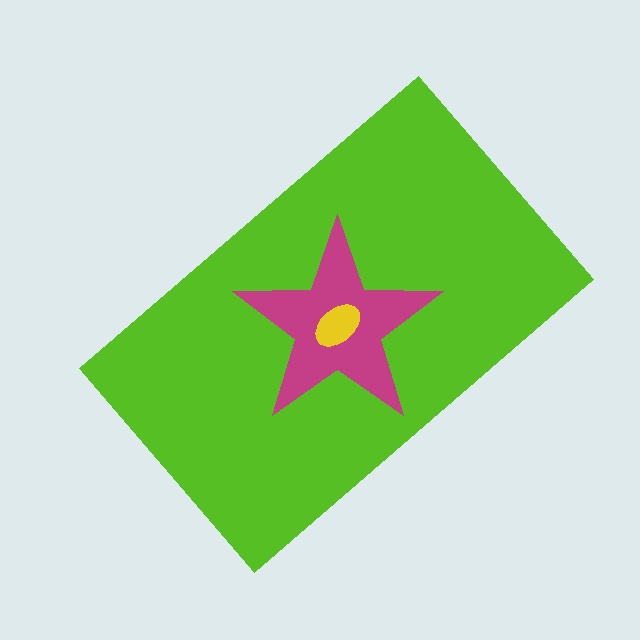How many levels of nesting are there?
3.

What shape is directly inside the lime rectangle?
The magenta star.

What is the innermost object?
The yellow ellipse.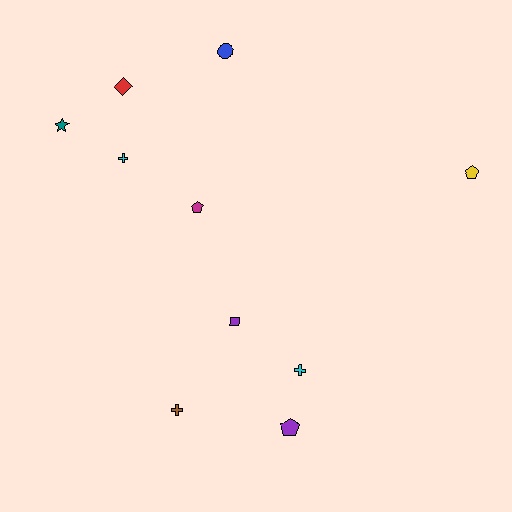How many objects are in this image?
There are 10 objects.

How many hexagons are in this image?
There are no hexagons.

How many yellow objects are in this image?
There is 1 yellow object.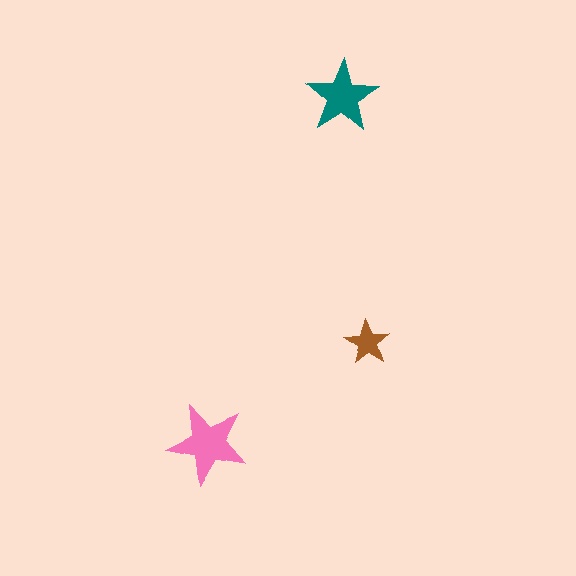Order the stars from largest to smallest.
the pink one, the teal one, the brown one.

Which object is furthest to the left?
The pink star is leftmost.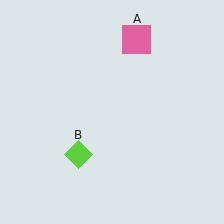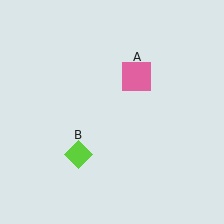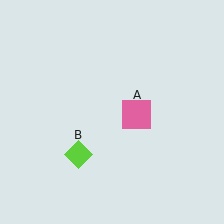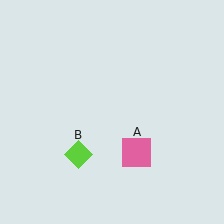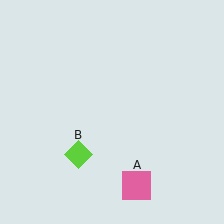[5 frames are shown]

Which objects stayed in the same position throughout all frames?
Lime diamond (object B) remained stationary.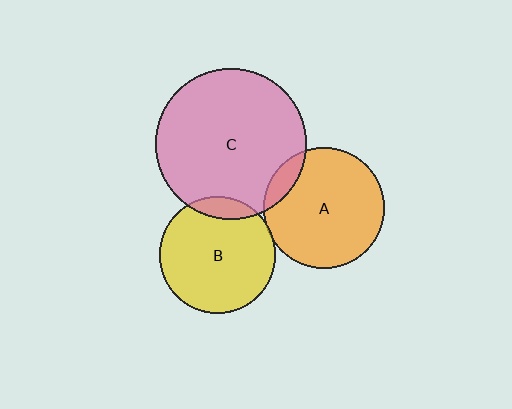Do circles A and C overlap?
Yes.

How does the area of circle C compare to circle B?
Approximately 1.7 times.